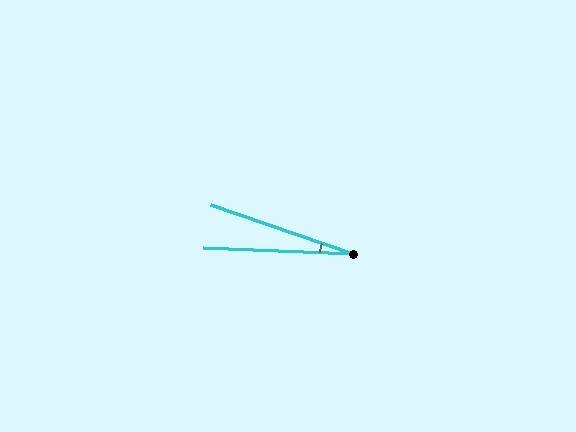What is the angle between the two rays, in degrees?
Approximately 17 degrees.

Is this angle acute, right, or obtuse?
It is acute.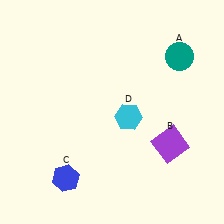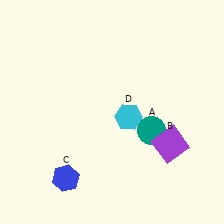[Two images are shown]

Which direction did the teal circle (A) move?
The teal circle (A) moved down.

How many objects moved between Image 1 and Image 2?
1 object moved between the two images.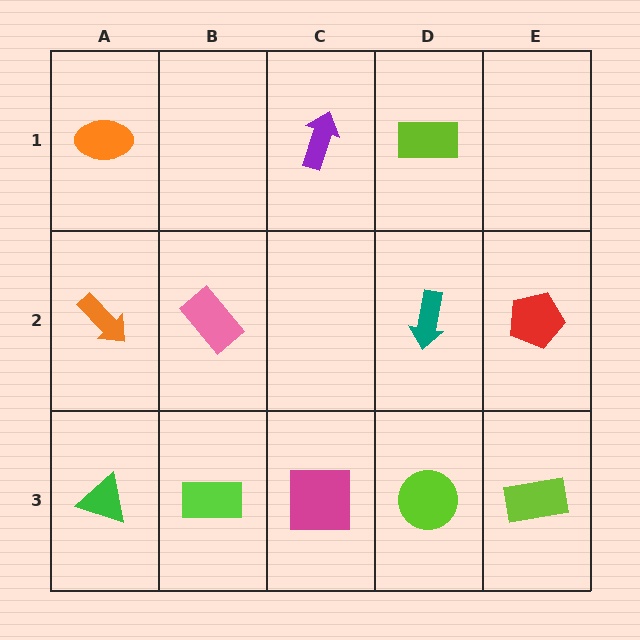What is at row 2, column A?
An orange arrow.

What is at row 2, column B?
A pink rectangle.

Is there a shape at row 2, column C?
No, that cell is empty.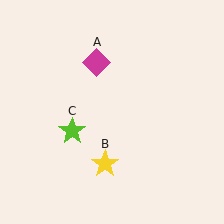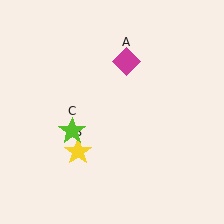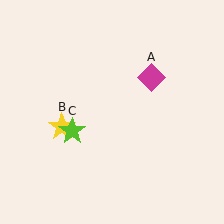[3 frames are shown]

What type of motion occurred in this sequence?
The magenta diamond (object A), yellow star (object B) rotated clockwise around the center of the scene.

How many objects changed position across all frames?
2 objects changed position: magenta diamond (object A), yellow star (object B).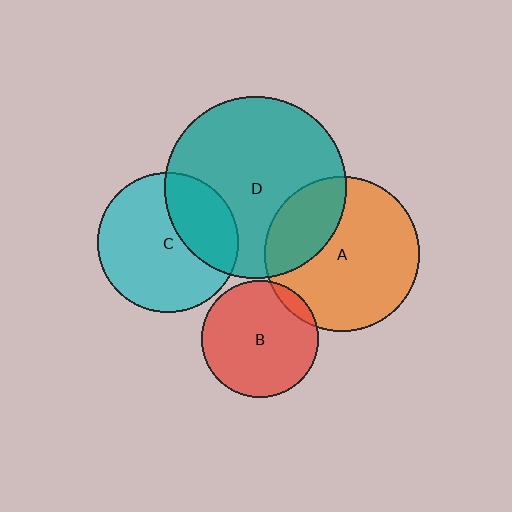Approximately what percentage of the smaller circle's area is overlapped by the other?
Approximately 30%.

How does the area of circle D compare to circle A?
Approximately 1.4 times.